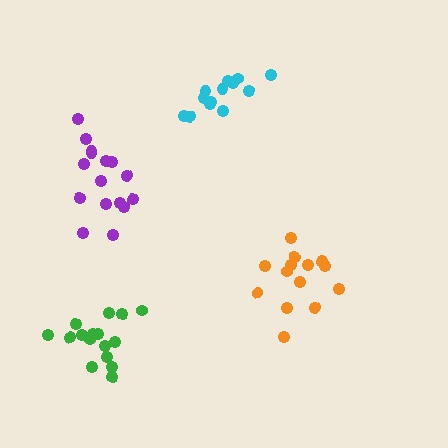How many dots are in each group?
Group 1: 14 dots, Group 2: 16 dots, Group 3: 13 dots, Group 4: 16 dots (59 total).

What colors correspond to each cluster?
The clusters are colored: orange, purple, cyan, green.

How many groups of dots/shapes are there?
There are 4 groups.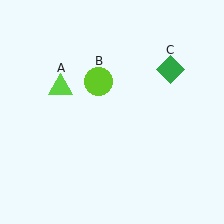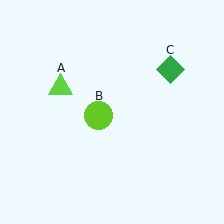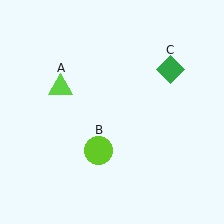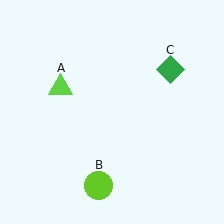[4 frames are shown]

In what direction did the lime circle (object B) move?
The lime circle (object B) moved down.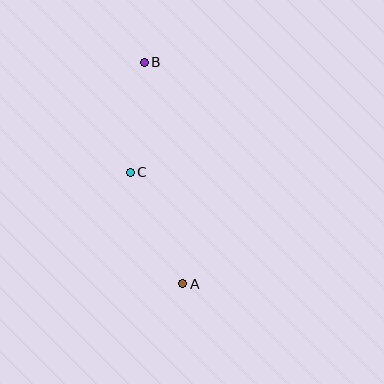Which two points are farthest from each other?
Points A and B are farthest from each other.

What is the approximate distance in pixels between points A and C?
The distance between A and C is approximately 123 pixels.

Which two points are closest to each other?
Points B and C are closest to each other.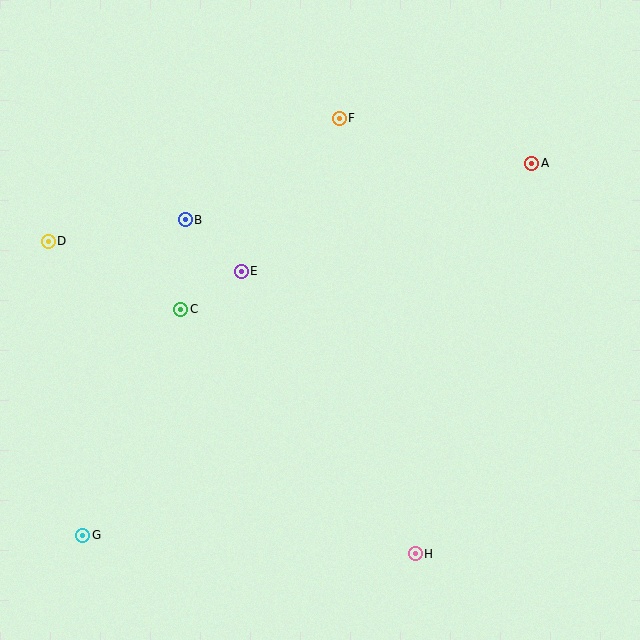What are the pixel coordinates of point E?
Point E is at (241, 271).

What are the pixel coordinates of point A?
Point A is at (532, 163).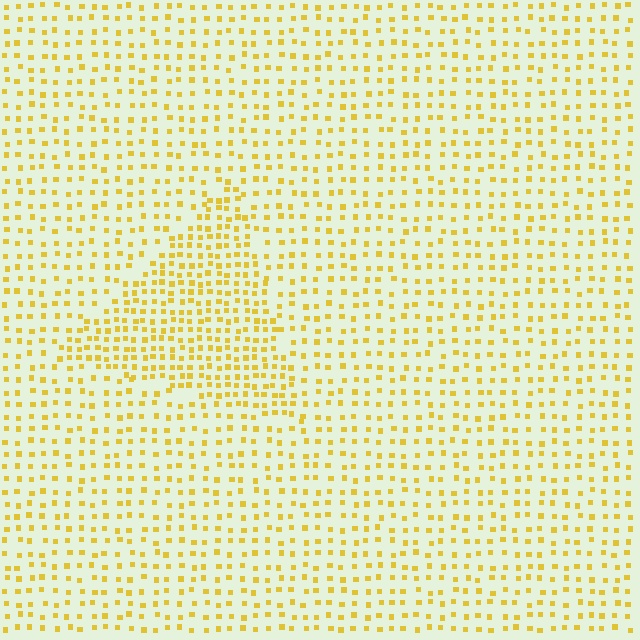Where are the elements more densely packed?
The elements are more densely packed inside the triangle boundary.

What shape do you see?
I see a triangle.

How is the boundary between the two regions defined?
The boundary is defined by a change in element density (approximately 1.8x ratio). All elements are the same color, size, and shape.